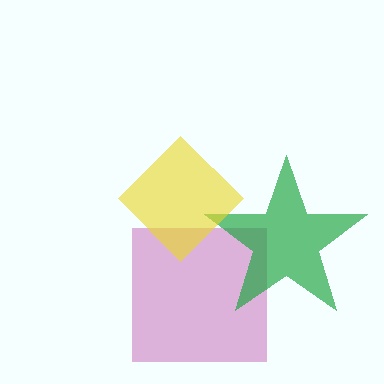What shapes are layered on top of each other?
The layered shapes are: a magenta square, a green star, a yellow diamond.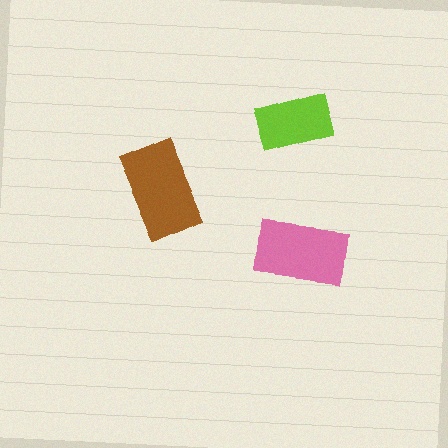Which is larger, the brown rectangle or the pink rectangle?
The brown one.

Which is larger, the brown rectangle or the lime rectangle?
The brown one.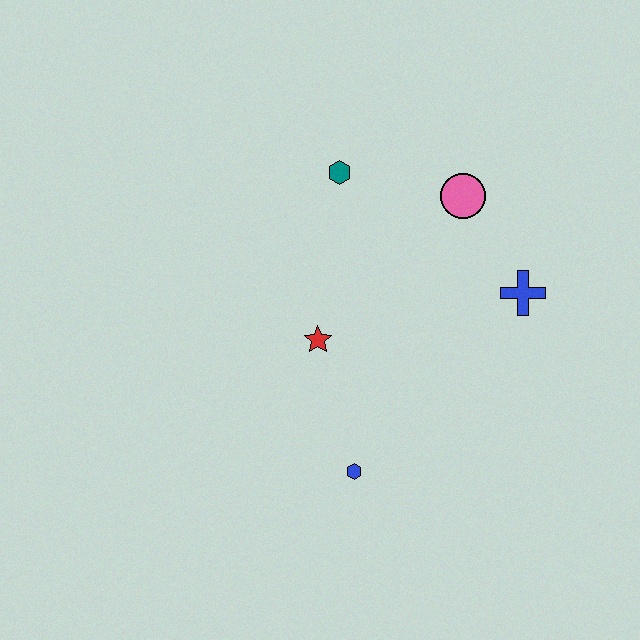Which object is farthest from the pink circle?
The blue hexagon is farthest from the pink circle.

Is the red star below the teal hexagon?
Yes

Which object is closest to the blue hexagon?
The red star is closest to the blue hexagon.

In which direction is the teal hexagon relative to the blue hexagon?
The teal hexagon is above the blue hexagon.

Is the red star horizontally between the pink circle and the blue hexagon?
No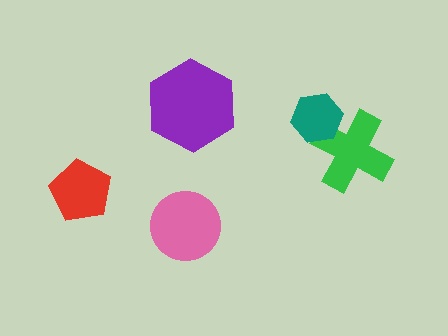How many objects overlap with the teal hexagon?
1 object overlaps with the teal hexagon.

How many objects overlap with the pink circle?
0 objects overlap with the pink circle.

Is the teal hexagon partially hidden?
No, no other shape covers it.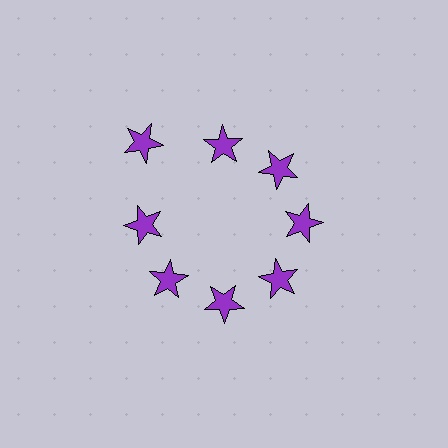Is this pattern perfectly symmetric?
No. The 8 purple stars are arranged in a ring, but one element near the 10 o'clock position is pushed outward from the center, breaking the 8-fold rotational symmetry.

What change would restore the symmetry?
The symmetry would be restored by moving it inward, back onto the ring so that all 8 stars sit at equal angles and equal distance from the center.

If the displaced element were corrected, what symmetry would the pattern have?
It would have 8-fold rotational symmetry — the pattern would map onto itself every 45 degrees.